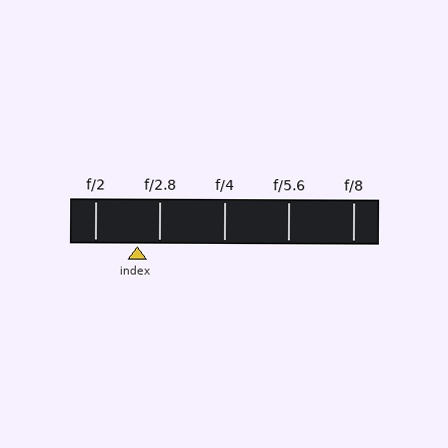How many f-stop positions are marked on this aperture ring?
There are 5 f-stop positions marked.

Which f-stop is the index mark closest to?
The index mark is closest to f/2.8.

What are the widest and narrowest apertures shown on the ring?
The widest aperture shown is f/2 and the narrowest is f/8.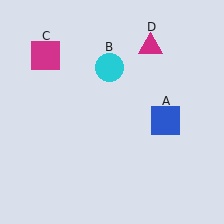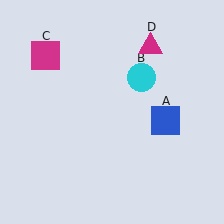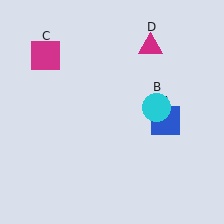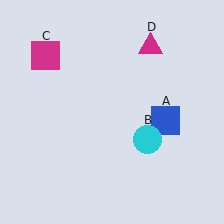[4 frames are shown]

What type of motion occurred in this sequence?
The cyan circle (object B) rotated clockwise around the center of the scene.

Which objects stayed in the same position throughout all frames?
Blue square (object A) and magenta square (object C) and magenta triangle (object D) remained stationary.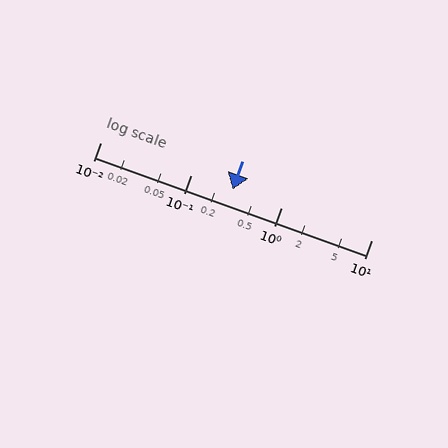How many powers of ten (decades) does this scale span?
The scale spans 3 decades, from 0.01 to 10.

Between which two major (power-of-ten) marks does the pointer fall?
The pointer is between 0.1 and 1.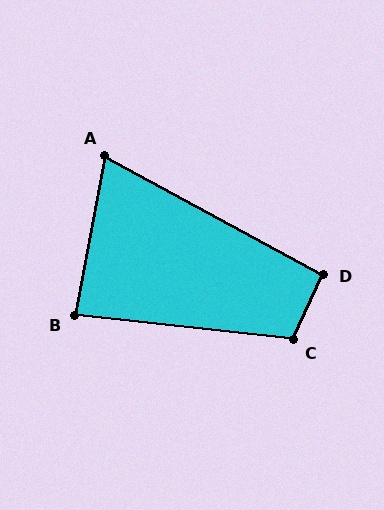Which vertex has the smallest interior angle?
A, at approximately 72 degrees.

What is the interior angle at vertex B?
Approximately 86 degrees (approximately right).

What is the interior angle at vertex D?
Approximately 94 degrees (approximately right).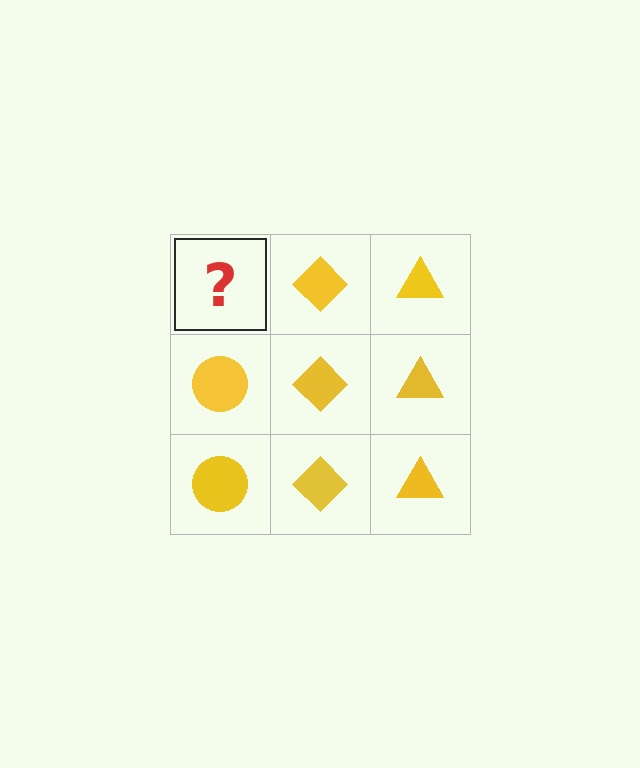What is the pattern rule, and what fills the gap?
The rule is that each column has a consistent shape. The gap should be filled with a yellow circle.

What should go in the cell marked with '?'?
The missing cell should contain a yellow circle.